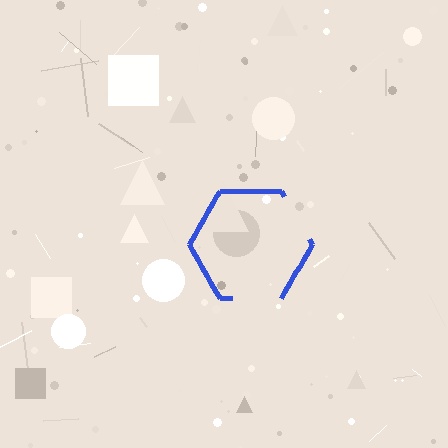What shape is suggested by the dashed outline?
The dashed outline suggests a hexagon.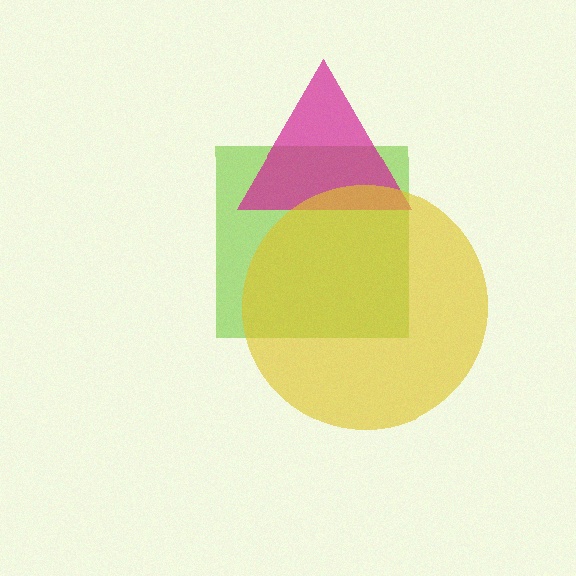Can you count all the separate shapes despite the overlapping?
Yes, there are 3 separate shapes.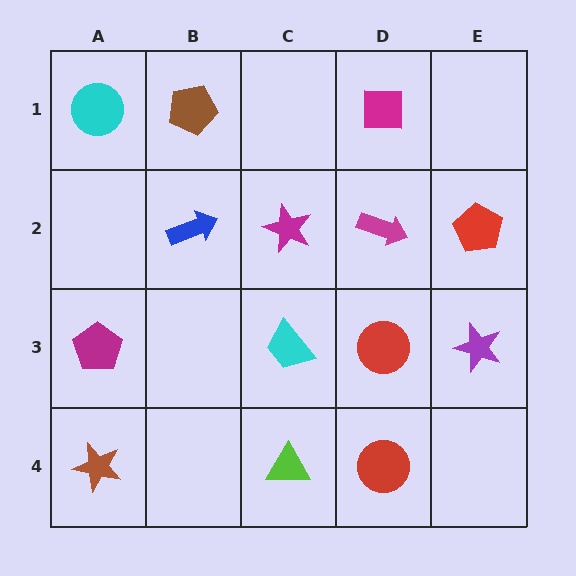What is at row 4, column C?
A lime triangle.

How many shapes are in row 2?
4 shapes.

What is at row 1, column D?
A magenta square.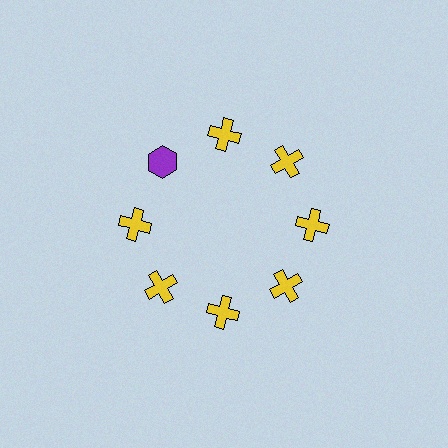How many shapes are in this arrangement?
There are 8 shapes arranged in a ring pattern.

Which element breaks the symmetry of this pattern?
The purple hexagon at roughly the 10 o'clock position breaks the symmetry. All other shapes are yellow crosses.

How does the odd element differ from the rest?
It differs in both color (purple instead of yellow) and shape (hexagon instead of cross).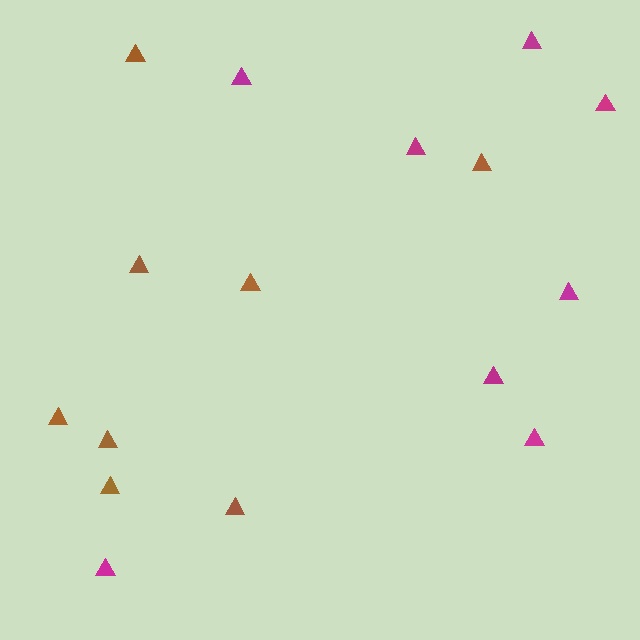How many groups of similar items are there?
There are 2 groups: one group of brown triangles (8) and one group of magenta triangles (8).